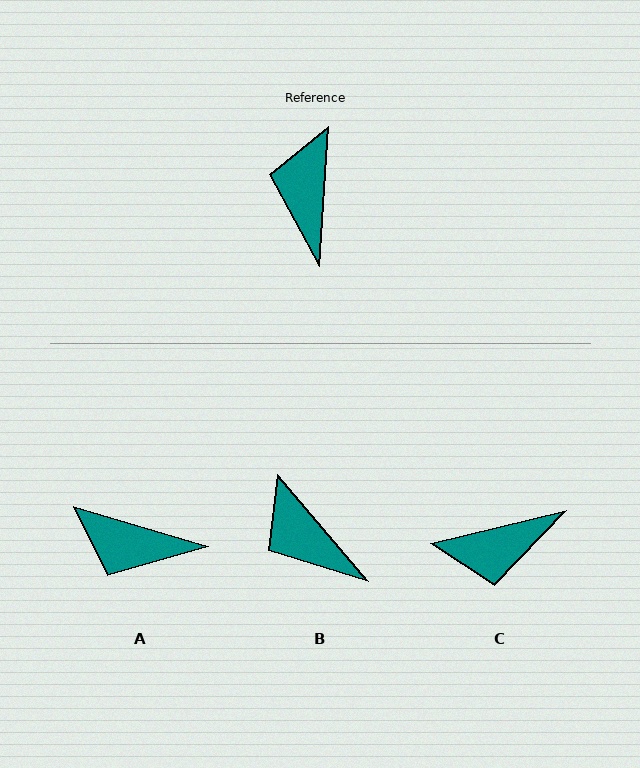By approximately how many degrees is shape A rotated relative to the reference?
Approximately 77 degrees counter-clockwise.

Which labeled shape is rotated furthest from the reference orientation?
C, about 108 degrees away.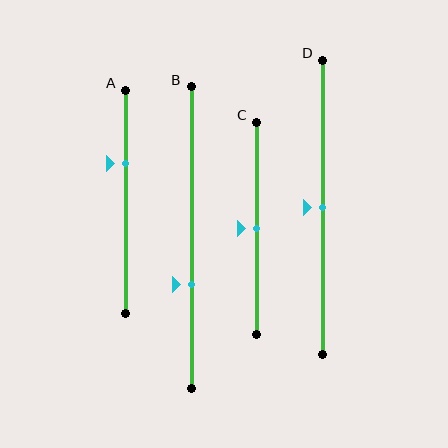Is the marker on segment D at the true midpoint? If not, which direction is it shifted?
Yes, the marker on segment D is at the true midpoint.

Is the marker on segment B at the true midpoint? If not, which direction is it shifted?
No, the marker on segment B is shifted downward by about 16% of the segment length.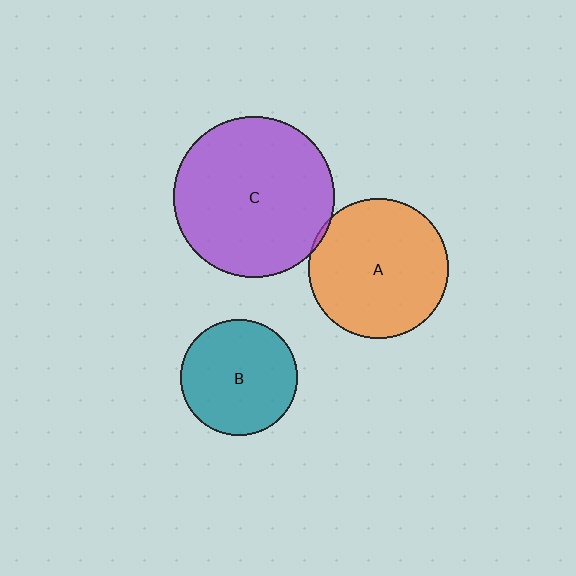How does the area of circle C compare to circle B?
Approximately 1.9 times.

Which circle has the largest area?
Circle C (purple).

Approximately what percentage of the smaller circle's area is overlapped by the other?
Approximately 5%.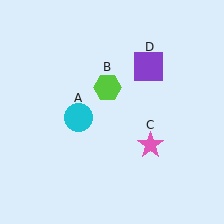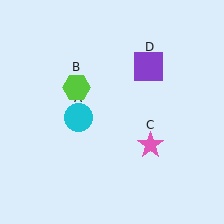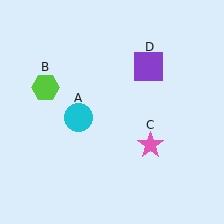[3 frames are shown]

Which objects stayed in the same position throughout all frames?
Cyan circle (object A) and pink star (object C) and purple square (object D) remained stationary.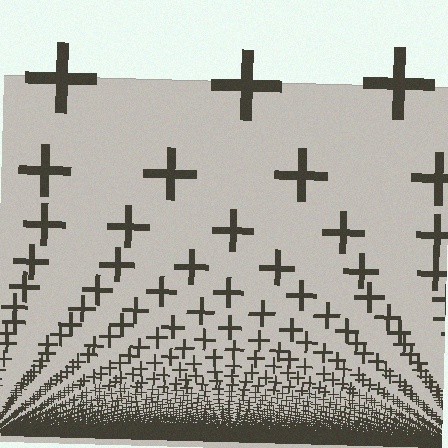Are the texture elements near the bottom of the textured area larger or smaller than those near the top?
Smaller. The gradient is inverted — elements near the bottom are smaller and denser.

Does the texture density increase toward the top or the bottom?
Density increases toward the bottom.